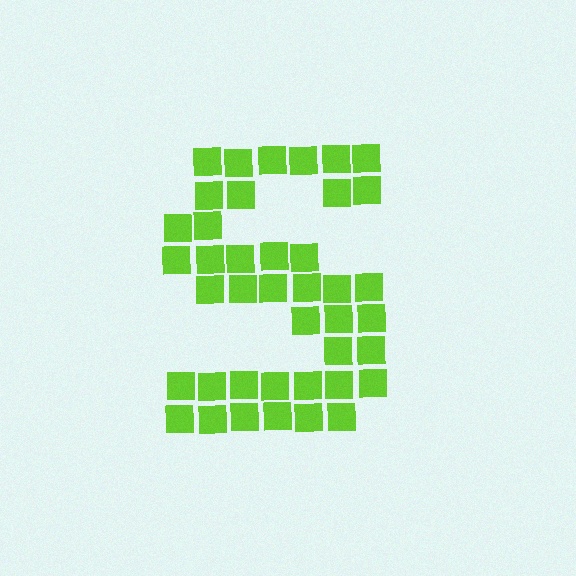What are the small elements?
The small elements are squares.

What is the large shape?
The large shape is the letter S.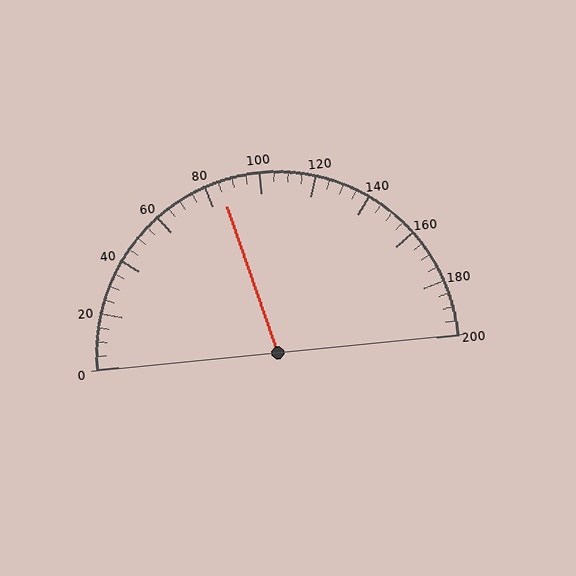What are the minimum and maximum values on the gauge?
The gauge ranges from 0 to 200.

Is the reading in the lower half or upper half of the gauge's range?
The reading is in the lower half of the range (0 to 200).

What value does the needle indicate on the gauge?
The needle indicates approximately 85.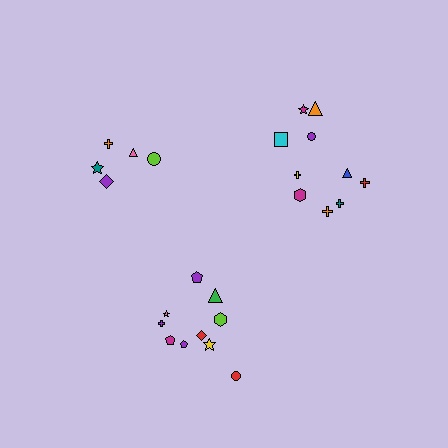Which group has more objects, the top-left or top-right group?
The top-right group.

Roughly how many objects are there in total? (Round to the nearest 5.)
Roughly 25 objects in total.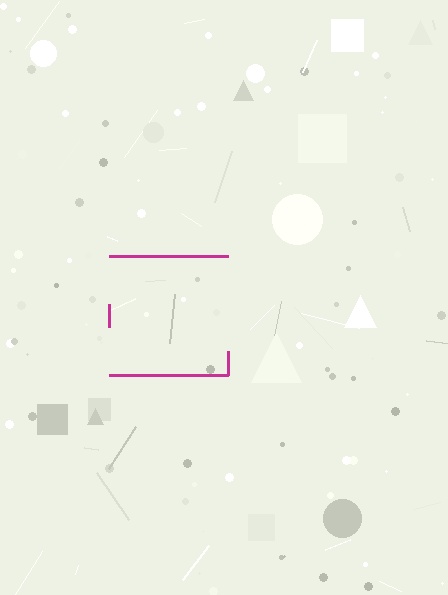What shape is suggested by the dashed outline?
The dashed outline suggests a square.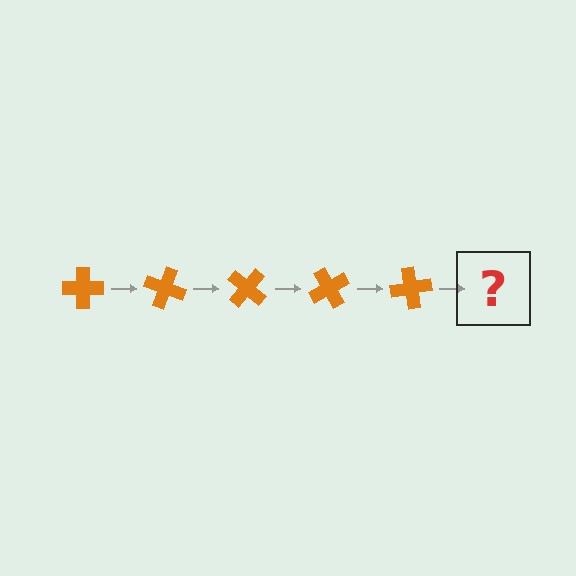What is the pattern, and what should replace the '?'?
The pattern is that the cross rotates 20 degrees each step. The '?' should be an orange cross rotated 100 degrees.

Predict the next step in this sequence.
The next step is an orange cross rotated 100 degrees.